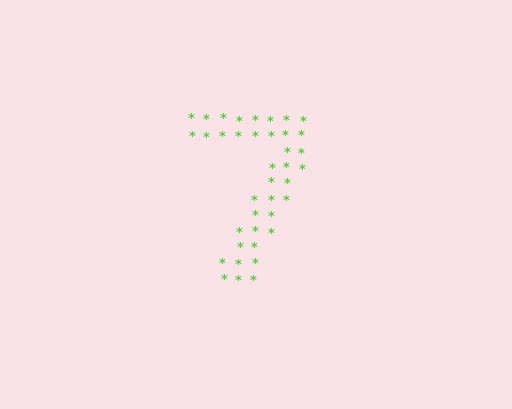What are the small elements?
The small elements are asterisks.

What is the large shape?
The large shape is the digit 7.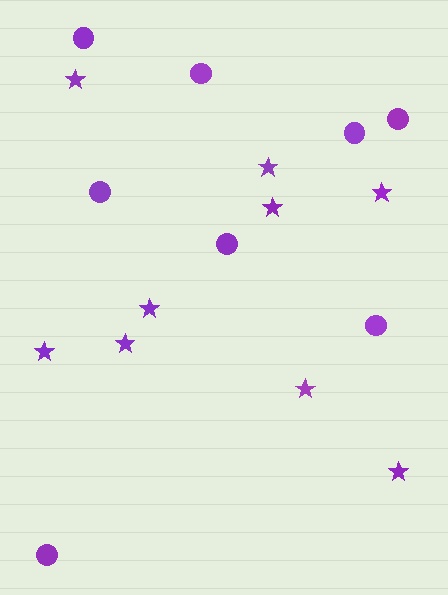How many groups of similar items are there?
There are 2 groups: one group of stars (9) and one group of circles (8).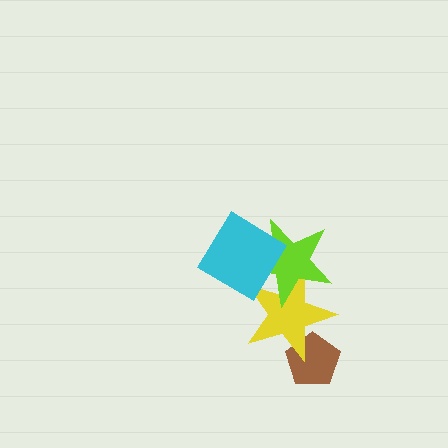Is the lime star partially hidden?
Yes, it is partially covered by another shape.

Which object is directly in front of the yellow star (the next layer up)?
The lime star is directly in front of the yellow star.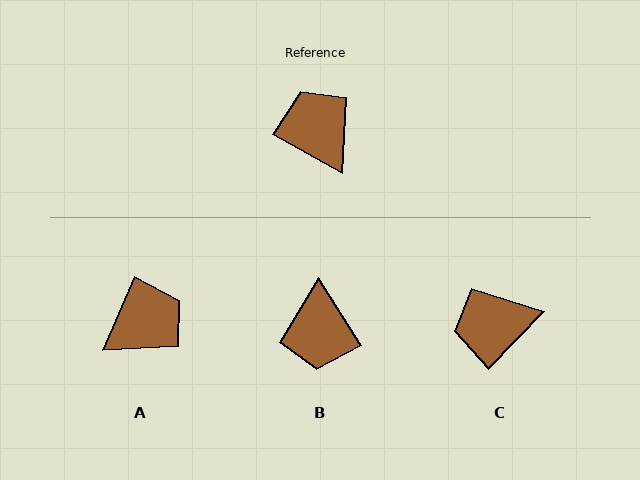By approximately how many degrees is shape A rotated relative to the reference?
Approximately 85 degrees clockwise.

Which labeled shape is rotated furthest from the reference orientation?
B, about 151 degrees away.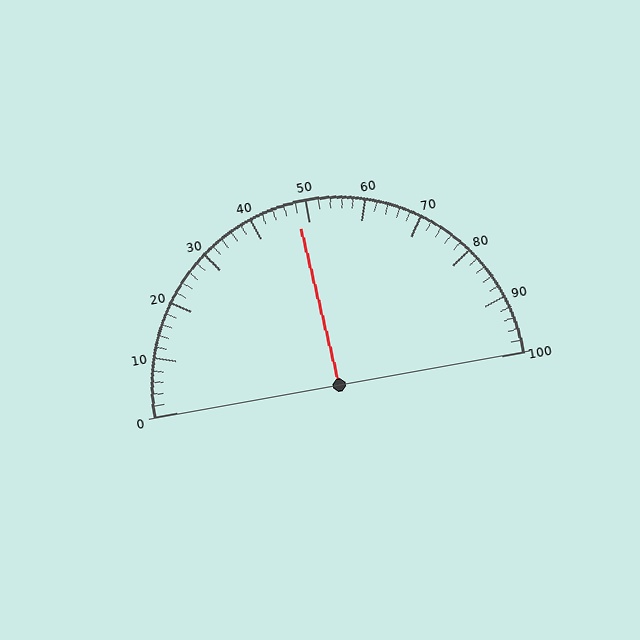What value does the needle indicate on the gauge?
The needle indicates approximately 48.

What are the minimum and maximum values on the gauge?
The gauge ranges from 0 to 100.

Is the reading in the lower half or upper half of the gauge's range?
The reading is in the lower half of the range (0 to 100).